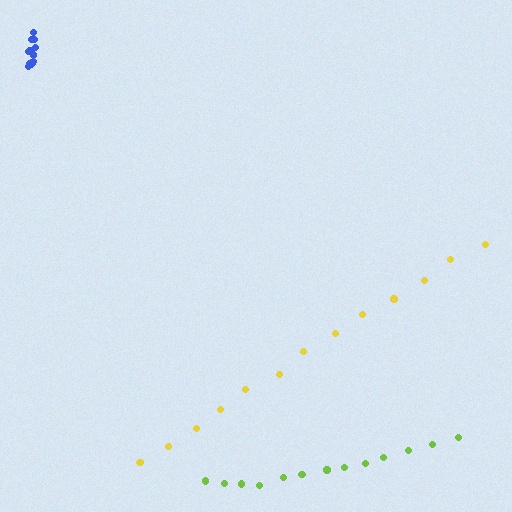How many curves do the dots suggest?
There are 3 distinct paths.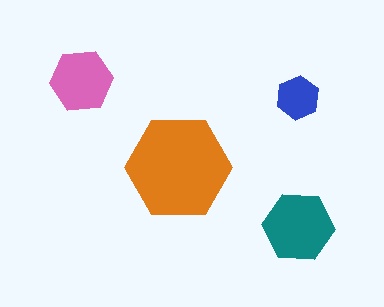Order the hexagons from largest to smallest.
the orange one, the teal one, the pink one, the blue one.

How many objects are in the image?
There are 4 objects in the image.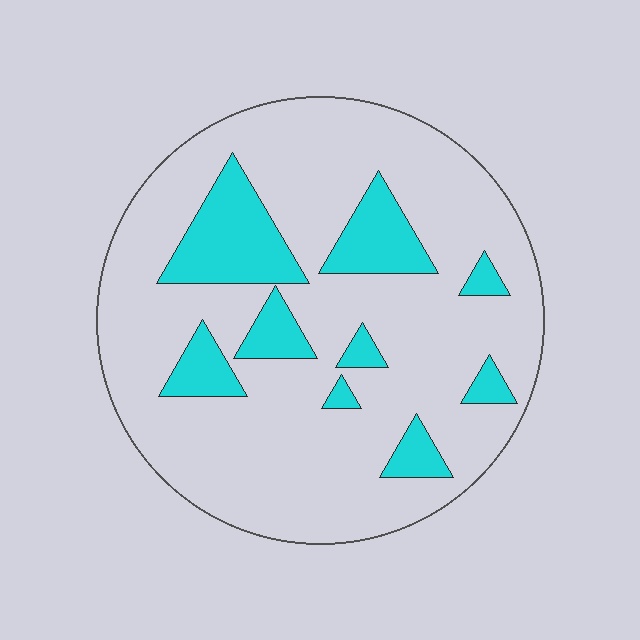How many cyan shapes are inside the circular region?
9.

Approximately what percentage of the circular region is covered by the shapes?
Approximately 20%.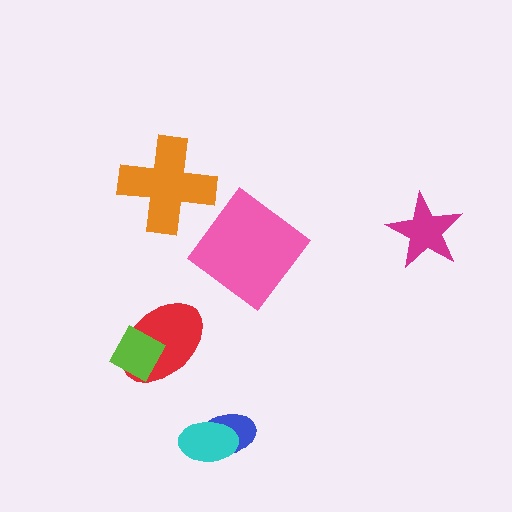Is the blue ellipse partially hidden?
Yes, it is partially covered by another shape.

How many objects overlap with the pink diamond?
0 objects overlap with the pink diamond.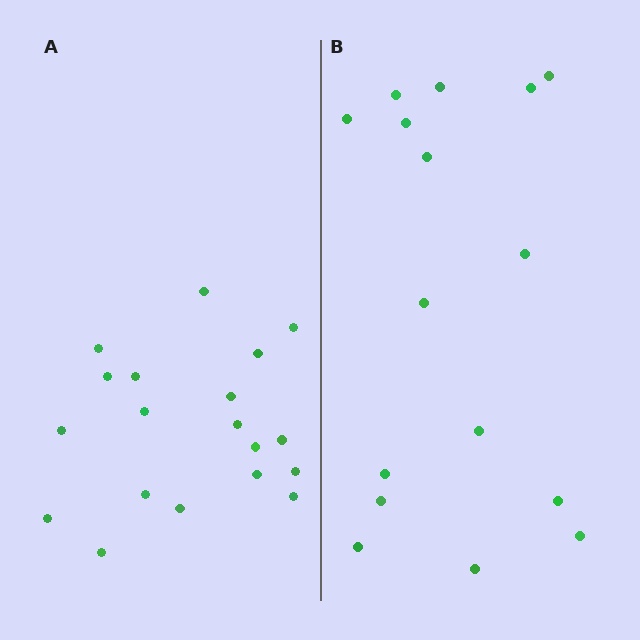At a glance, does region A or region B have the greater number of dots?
Region A (the left region) has more dots.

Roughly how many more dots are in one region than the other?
Region A has just a few more — roughly 2 or 3 more dots than region B.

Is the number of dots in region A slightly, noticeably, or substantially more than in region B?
Region A has only slightly more — the two regions are fairly close. The ratio is roughly 1.2 to 1.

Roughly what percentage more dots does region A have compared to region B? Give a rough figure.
About 20% more.